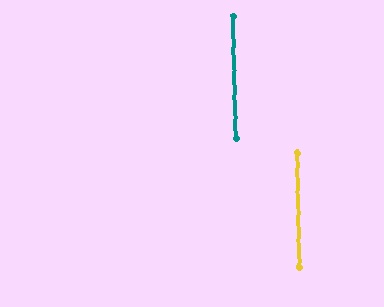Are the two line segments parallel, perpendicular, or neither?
Parallel — their directions differ by only 0.2°.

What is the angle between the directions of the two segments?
Approximately 0 degrees.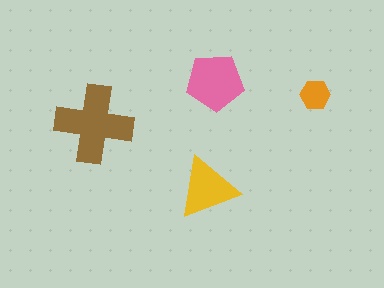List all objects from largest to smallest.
The brown cross, the pink pentagon, the yellow triangle, the orange hexagon.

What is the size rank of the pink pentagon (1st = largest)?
2nd.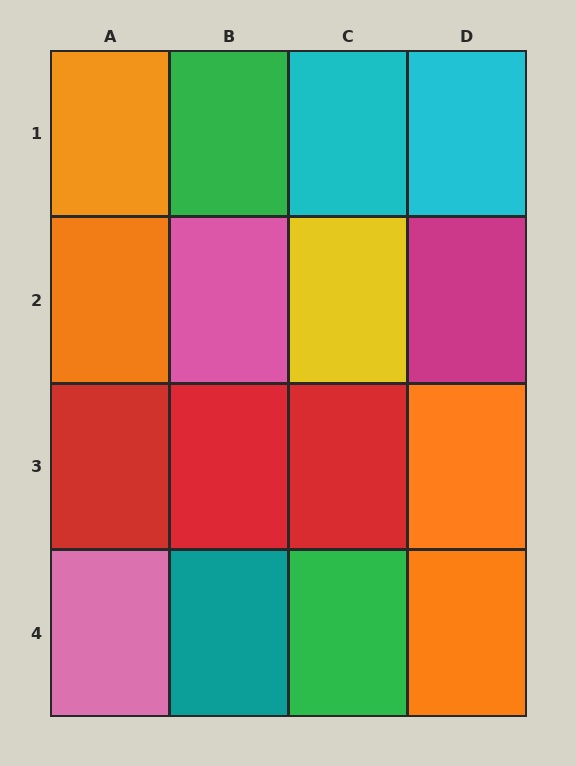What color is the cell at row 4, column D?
Orange.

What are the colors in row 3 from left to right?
Red, red, red, orange.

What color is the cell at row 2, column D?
Magenta.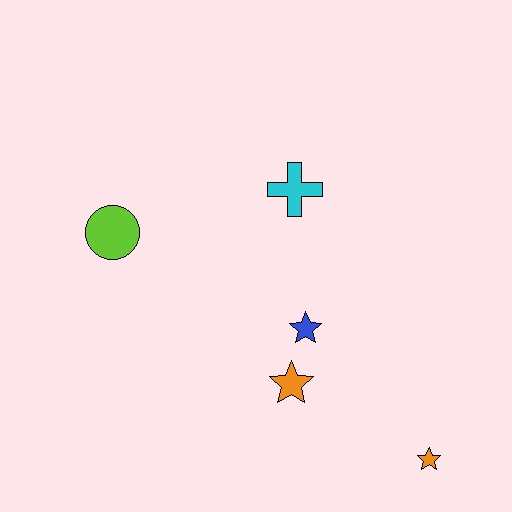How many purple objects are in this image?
There are no purple objects.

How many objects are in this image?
There are 5 objects.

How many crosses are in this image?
There is 1 cross.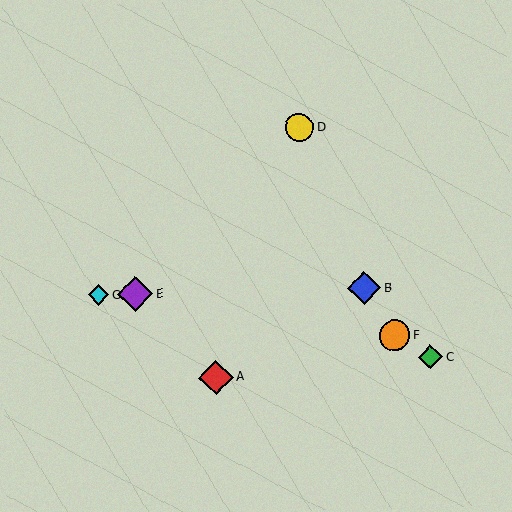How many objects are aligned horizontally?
3 objects (B, E, G) are aligned horizontally.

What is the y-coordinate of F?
Object F is at y≈336.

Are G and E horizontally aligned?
Yes, both are at y≈295.